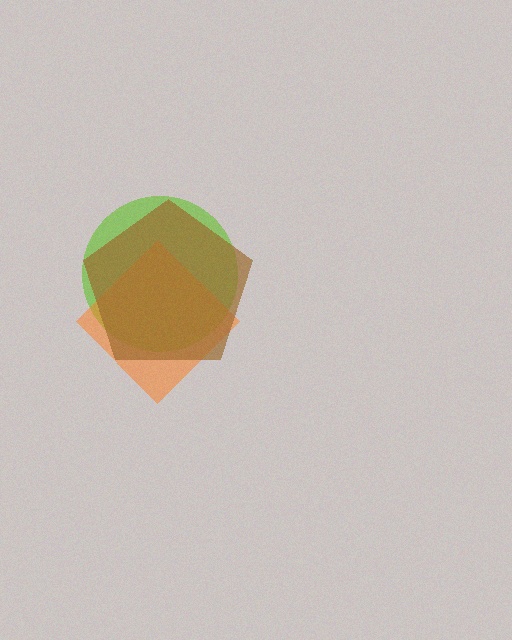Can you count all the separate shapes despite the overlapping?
Yes, there are 3 separate shapes.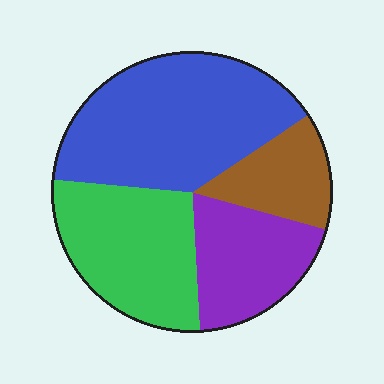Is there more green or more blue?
Blue.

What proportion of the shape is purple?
Purple takes up about one fifth (1/5) of the shape.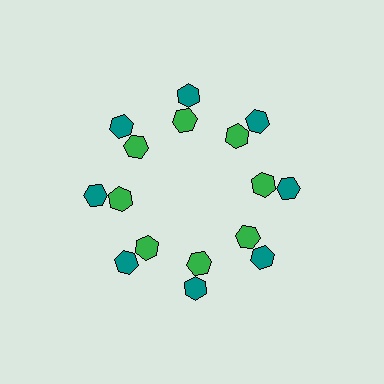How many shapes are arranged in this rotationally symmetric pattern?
There are 16 shapes, arranged in 8 groups of 2.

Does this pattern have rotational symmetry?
Yes, this pattern has 8-fold rotational symmetry. It looks the same after rotating 45 degrees around the center.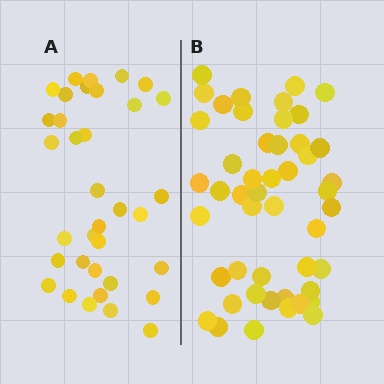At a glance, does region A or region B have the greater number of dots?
Region B (the right region) has more dots.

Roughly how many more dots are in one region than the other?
Region B has approximately 15 more dots than region A.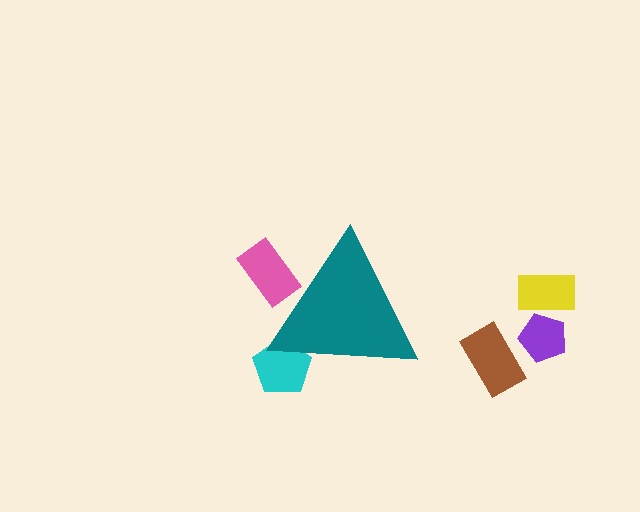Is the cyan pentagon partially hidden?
Yes, the cyan pentagon is partially hidden behind the teal triangle.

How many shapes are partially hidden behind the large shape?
2 shapes are partially hidden.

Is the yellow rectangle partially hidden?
No, the yellow rectangle is fully visible.